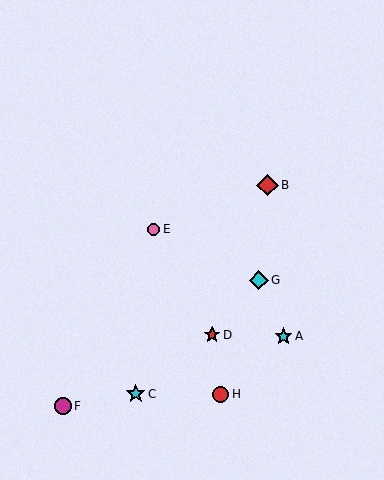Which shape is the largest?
The red diamond (labeled B) is the largest.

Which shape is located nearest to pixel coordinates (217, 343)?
The red star (labeled D) at (212, 335) is nearest to that location.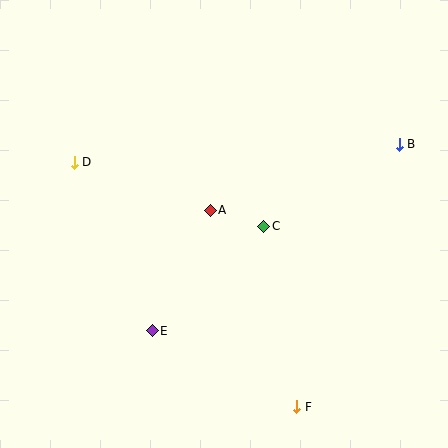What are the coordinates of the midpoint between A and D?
The midpoint between A and D is at (142, 186).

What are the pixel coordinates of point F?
Point F is at (297, 407).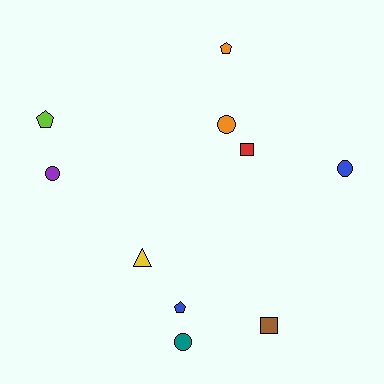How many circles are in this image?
There are 4 circles.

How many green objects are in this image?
There are no green objects.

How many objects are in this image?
There are 10 objects.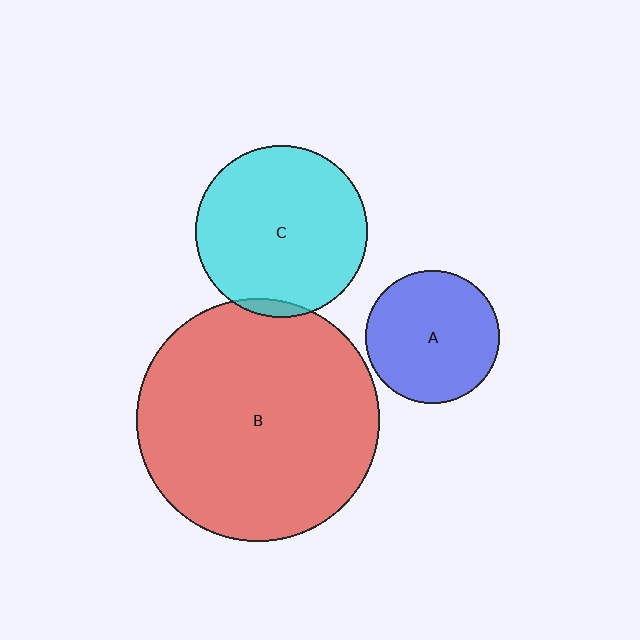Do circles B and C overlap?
Yes.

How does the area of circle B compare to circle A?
Approximately 3.3 times.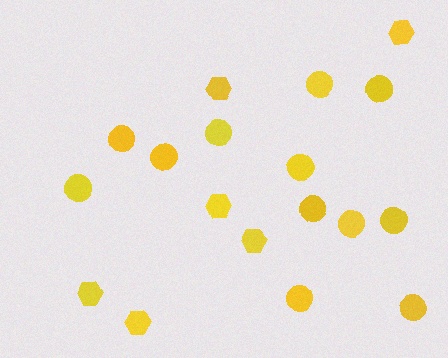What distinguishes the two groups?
There are 2 groups: one group of circles (12) and one group of hexagons (6).